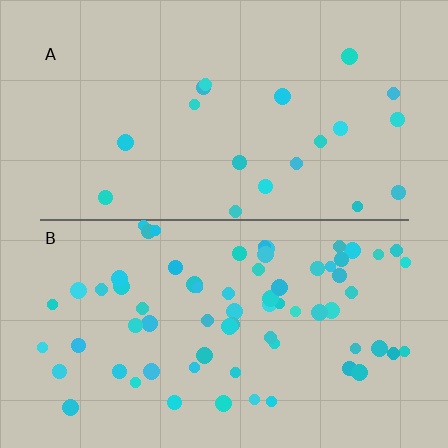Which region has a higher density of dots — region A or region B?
B (the bottom).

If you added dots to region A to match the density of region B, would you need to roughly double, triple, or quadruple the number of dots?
Approximately quadruple.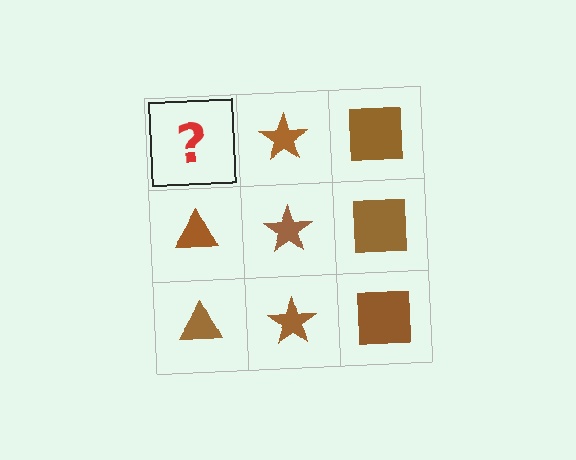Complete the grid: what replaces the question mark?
The question mark should be replaced with a brown triangle.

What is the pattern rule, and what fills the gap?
The rule is that each column has a consistent shape. The gap should be filled with a brown triangle.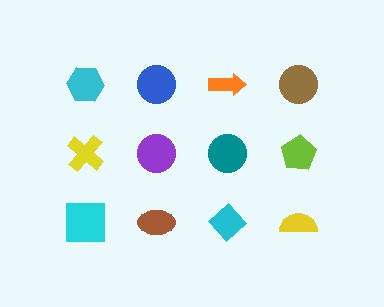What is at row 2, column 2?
A purple circle.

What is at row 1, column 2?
A blue circle.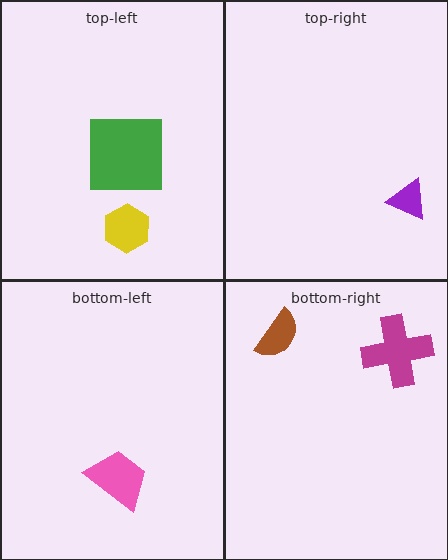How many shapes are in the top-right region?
1.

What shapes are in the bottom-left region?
The pink trapezoid.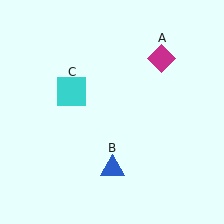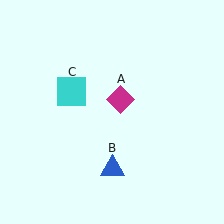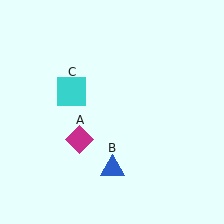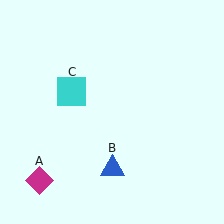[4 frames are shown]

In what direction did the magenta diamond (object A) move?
The magenta diamond (object A) moved down and to the left.